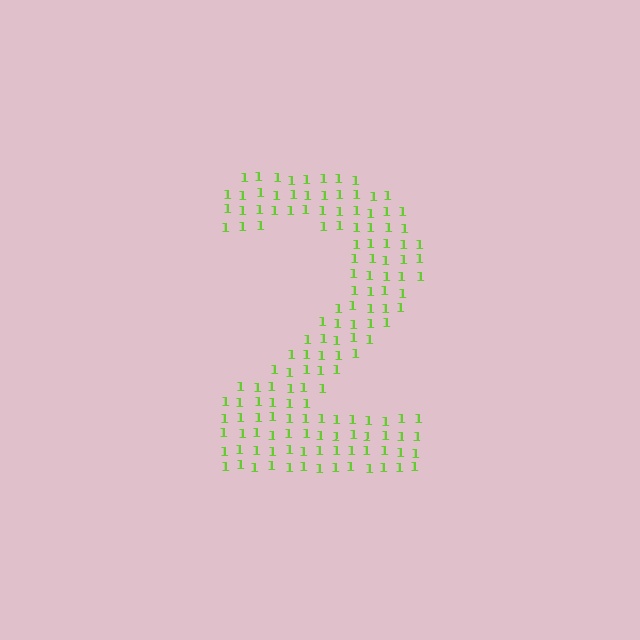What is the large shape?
The large shape is the digit 2.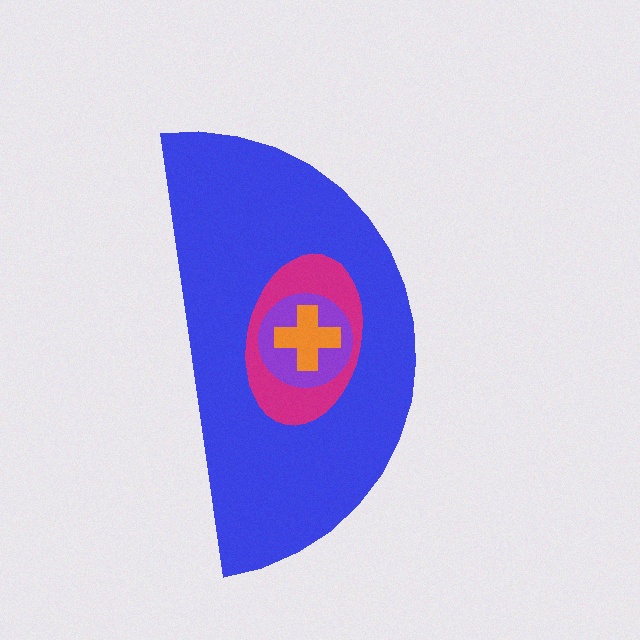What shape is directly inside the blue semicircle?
The magenta ellipse.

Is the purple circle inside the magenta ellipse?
Yes.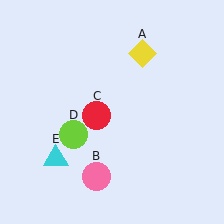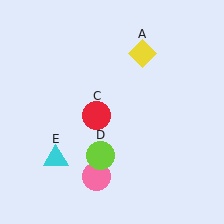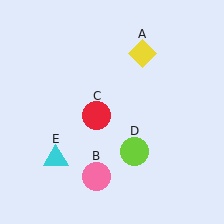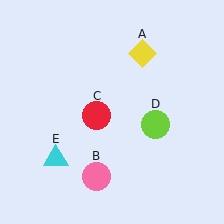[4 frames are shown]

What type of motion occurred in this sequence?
The lime circle (object D) rotated counterclockwise around the center of the scene.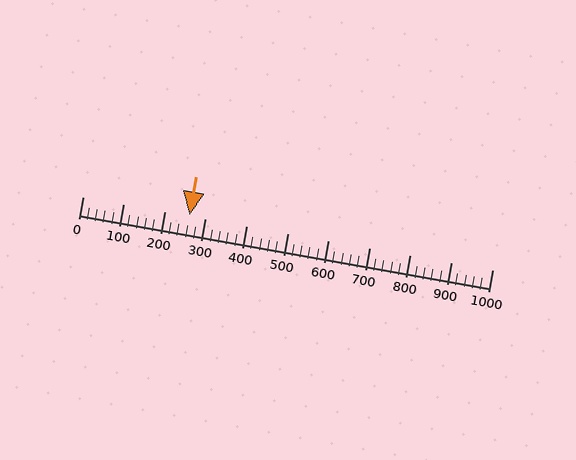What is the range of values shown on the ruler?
The ruler shows values from 0 to 1000.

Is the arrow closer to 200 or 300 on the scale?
The arrow is closer to 300.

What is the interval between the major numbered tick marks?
The major tick marks are spaced 100 units apart.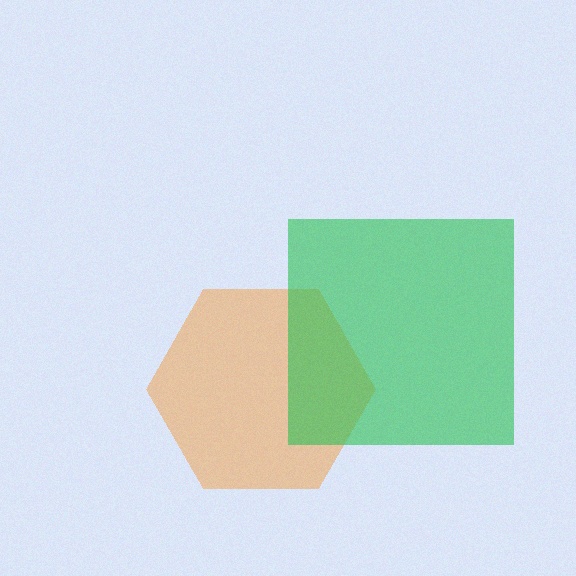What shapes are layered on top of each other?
The layered shapes are: an orange hexagon, a green square.